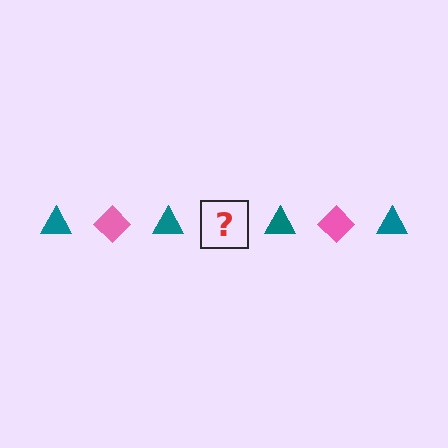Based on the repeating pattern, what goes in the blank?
The blank should be a pink diamond.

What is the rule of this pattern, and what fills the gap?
The rule is that the pattern alternates between teal triangle and pink diamond. The gap should be filled with a pink diamond.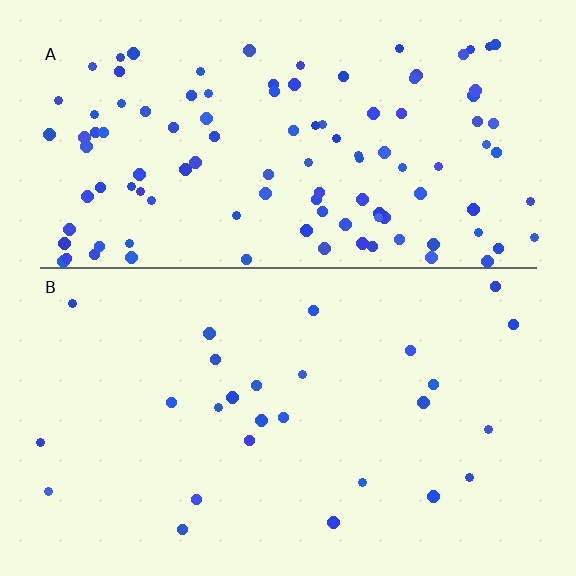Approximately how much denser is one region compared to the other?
Approximately 4.2× — region A over region B.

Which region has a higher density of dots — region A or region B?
A (the top).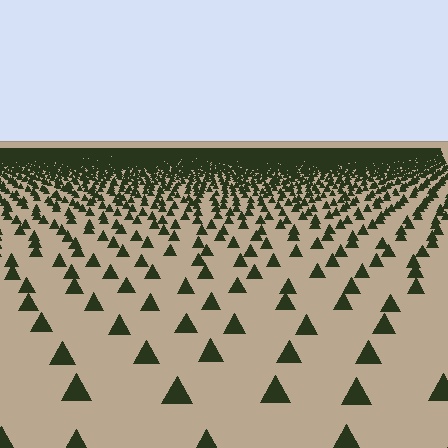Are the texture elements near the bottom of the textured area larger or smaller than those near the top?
Larger. Near the bottom, elements are closer to the viewer and appear at a bigger on-screen size.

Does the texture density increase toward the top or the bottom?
Density increases toward the top.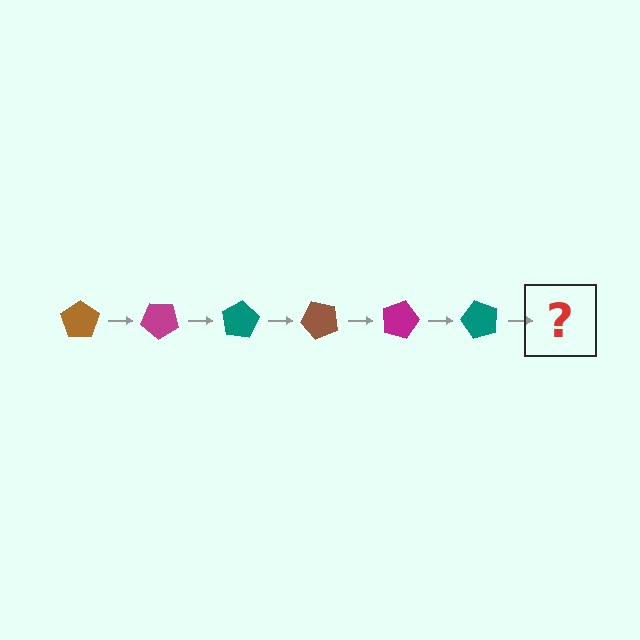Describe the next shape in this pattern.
It should be a brown pentagon, rotated 240 degrees from the start.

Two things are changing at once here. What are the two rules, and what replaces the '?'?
The two rules are that it rotates 40 degrees each step and the color cycles through brown, magenta, and teal. The '?' should be a brown pentagon, rotated 240 degrees from the start.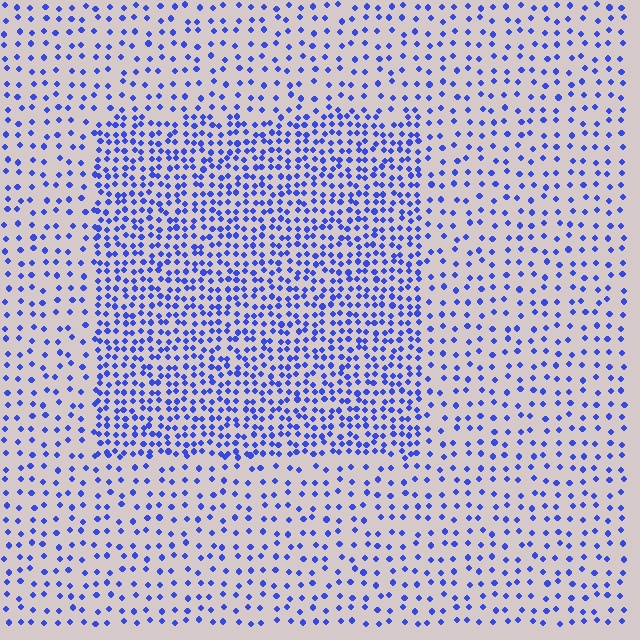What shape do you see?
I see a rectangle.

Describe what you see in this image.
The image contains small blue elements arranged at two different densities. A rectangle-shaped region is visible where the elements are more densely packed than the surrounding area.